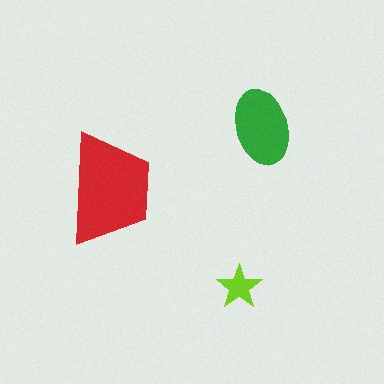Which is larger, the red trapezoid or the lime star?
The red trapezoid.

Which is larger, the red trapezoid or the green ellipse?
The red trapezoid.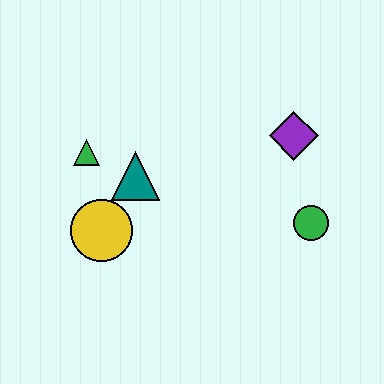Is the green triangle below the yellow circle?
No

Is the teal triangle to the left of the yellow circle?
No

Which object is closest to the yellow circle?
The teal triangle is closest to the yellow circle.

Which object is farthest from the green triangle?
The green circle is farthest from the green triangle.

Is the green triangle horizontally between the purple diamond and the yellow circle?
No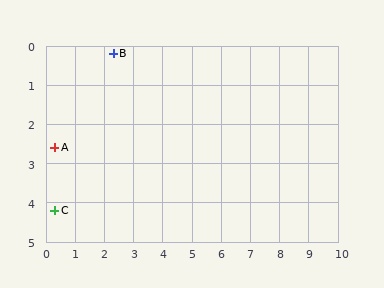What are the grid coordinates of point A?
Point A is at approximately (0.3, 2.6).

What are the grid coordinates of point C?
Point C is at approximately (0.3, 4.2).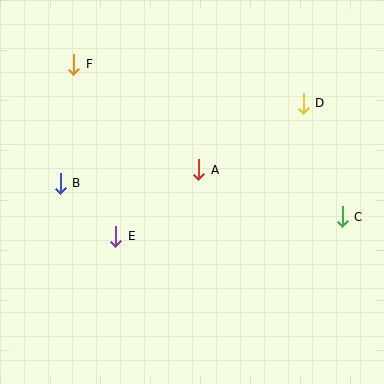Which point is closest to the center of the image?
Point A at (199, 170) is closest to the center.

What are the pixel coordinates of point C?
Point C is at (342, 217).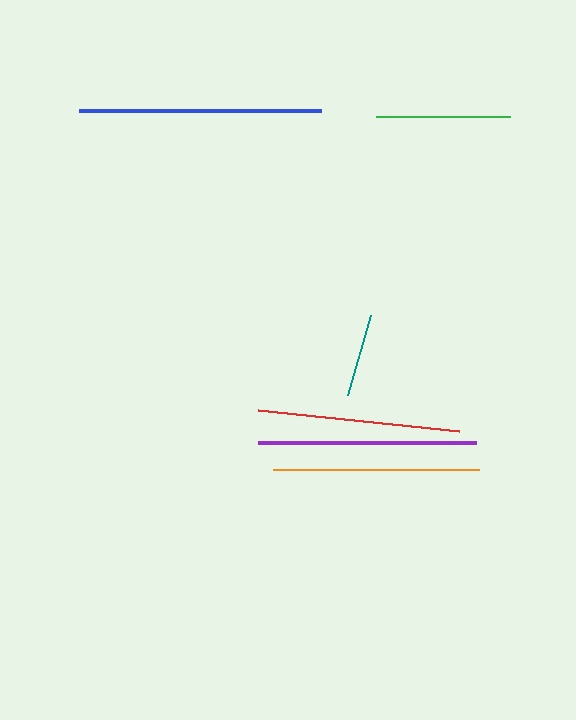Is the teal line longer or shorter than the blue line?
The blue line is longer than the teal line.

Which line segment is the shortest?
The teal line is the shortest at approximately 83 pixels.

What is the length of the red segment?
The red segment is approximately 202 pixels long.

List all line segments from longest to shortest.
From longest to shortest: blue, purple, orange, red, green, teal.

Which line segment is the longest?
The blue line is the longest at approximately 242 pixels.